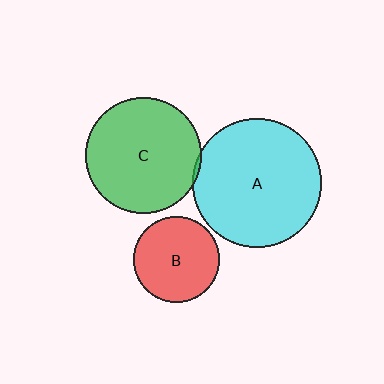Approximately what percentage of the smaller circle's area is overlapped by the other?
Approximately 5%.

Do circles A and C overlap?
Yes.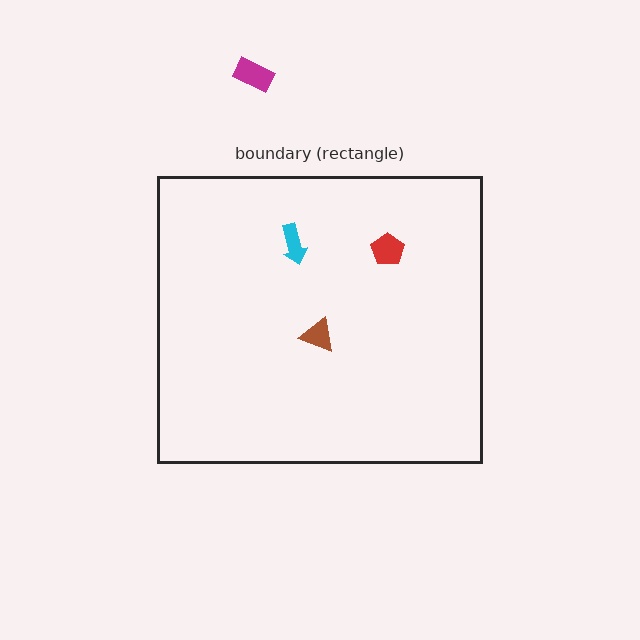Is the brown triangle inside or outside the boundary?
Inside.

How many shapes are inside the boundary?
3 inside, 1 outside.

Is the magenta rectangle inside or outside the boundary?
Outside.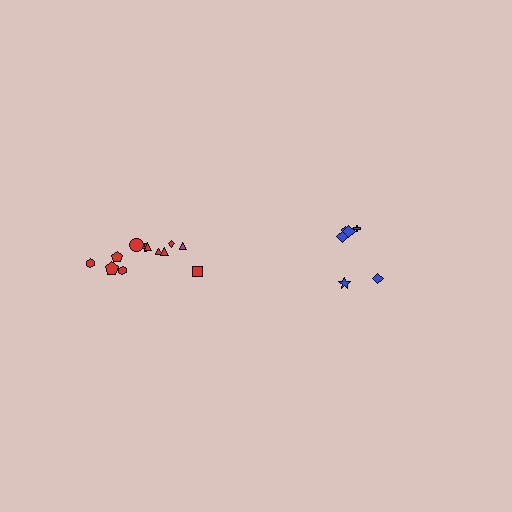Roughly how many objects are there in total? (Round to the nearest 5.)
Roughly 20 objects in total.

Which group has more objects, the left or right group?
The left group.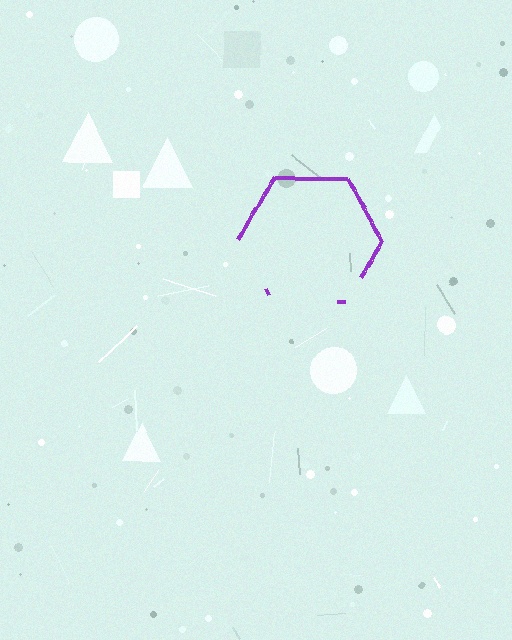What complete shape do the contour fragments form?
The contour fragments form a hexagon.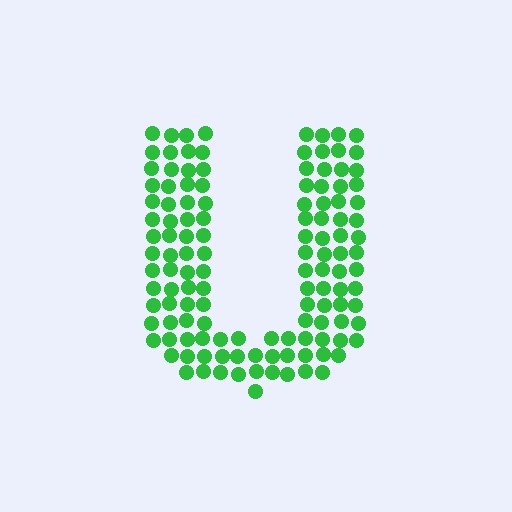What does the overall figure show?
The overall figure shows the letter U.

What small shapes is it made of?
It is made of small circles.